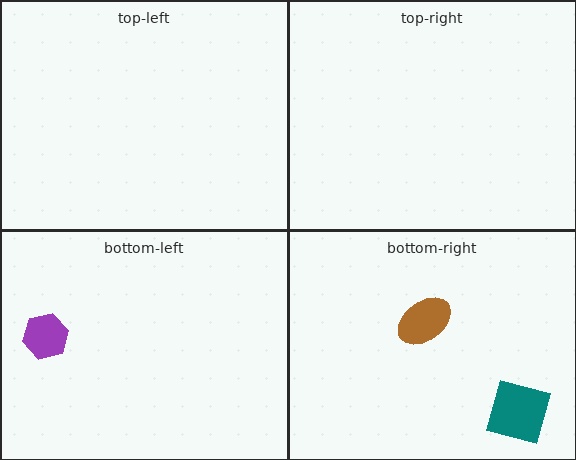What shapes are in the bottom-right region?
The brown ellipse, the teal square.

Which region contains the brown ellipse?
The bottom-right region.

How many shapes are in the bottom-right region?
2.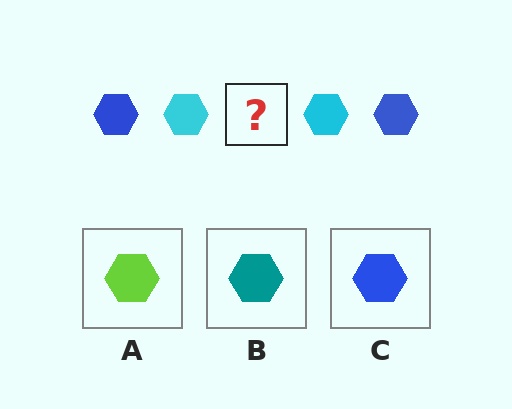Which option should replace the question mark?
Option C.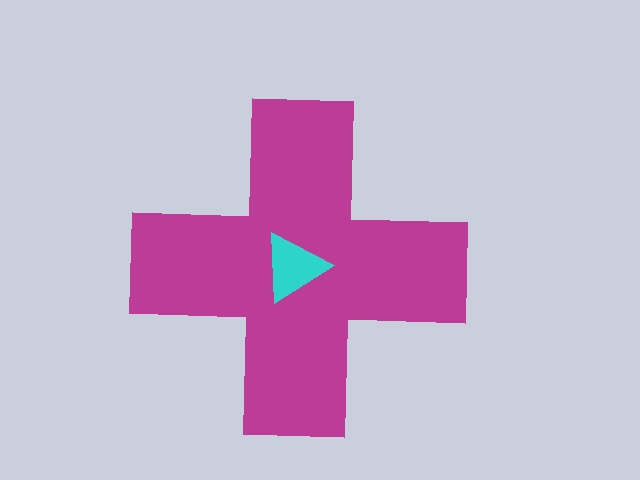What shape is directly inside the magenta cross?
The cyan triangle.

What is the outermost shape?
The magenta cross.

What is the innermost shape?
The cyan triangle.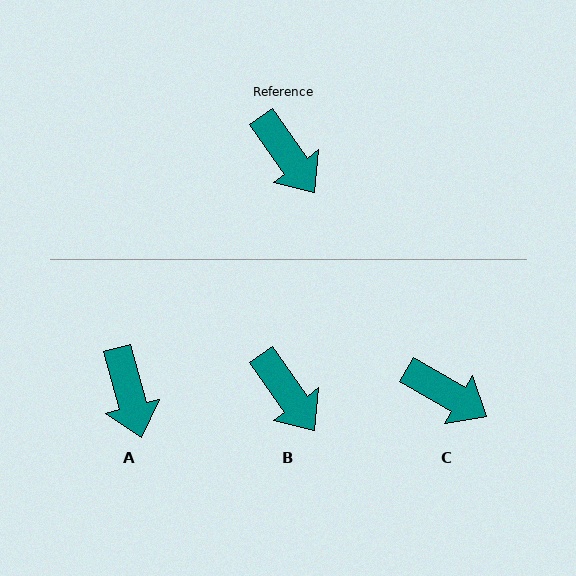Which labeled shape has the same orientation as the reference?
B.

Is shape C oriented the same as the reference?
No, it is off by about 24 degrees.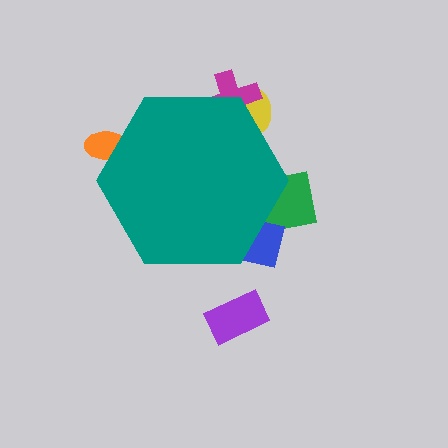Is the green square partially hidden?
Yes, the green square is partially hidden behind the teal hexagon.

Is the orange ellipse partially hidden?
Yes, the orange ellipse is partially hidden behind the teal hexagon.